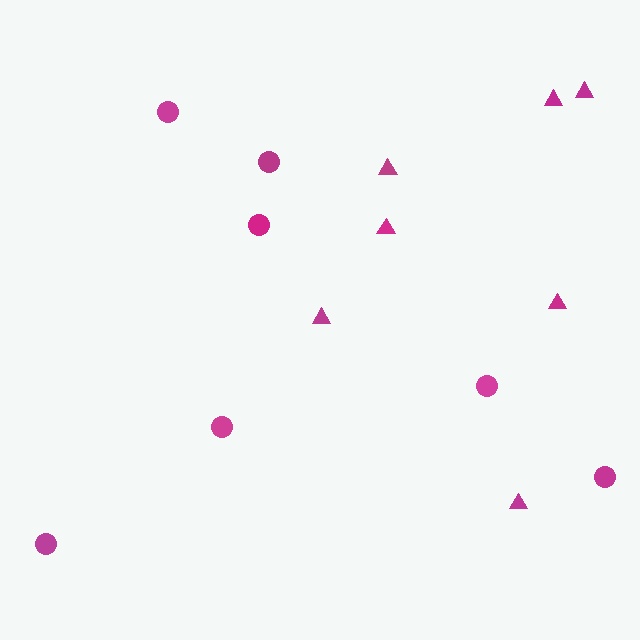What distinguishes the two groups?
There are 2 groups: one group of triangles (7) and one group of circles (7).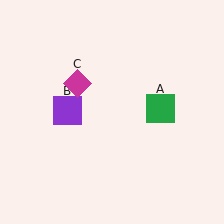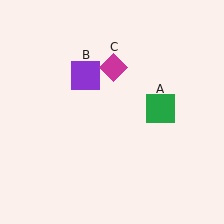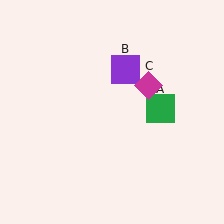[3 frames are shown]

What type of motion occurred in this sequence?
The purple square (object B), magenta diamond (object C) rotated clockwise around the center of the scene.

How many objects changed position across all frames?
2 objects changed position: purple square (object B), magenta diamond (object C).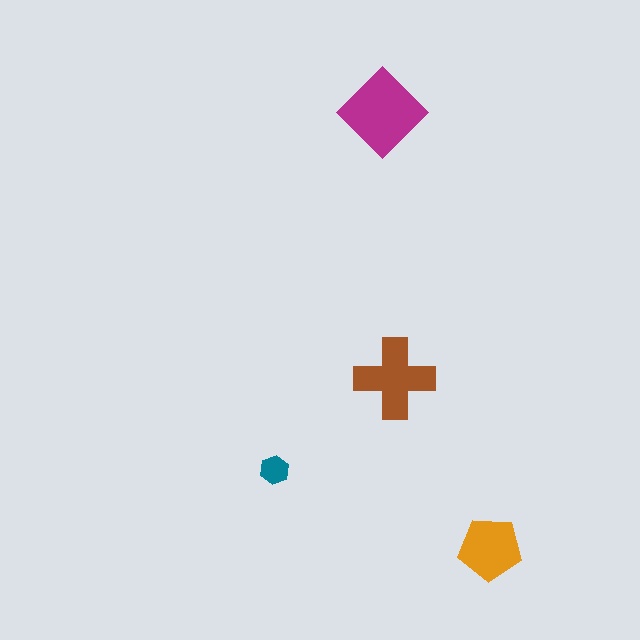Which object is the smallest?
The teal hexagon.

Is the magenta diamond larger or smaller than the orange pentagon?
Larger.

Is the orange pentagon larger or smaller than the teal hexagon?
Larger.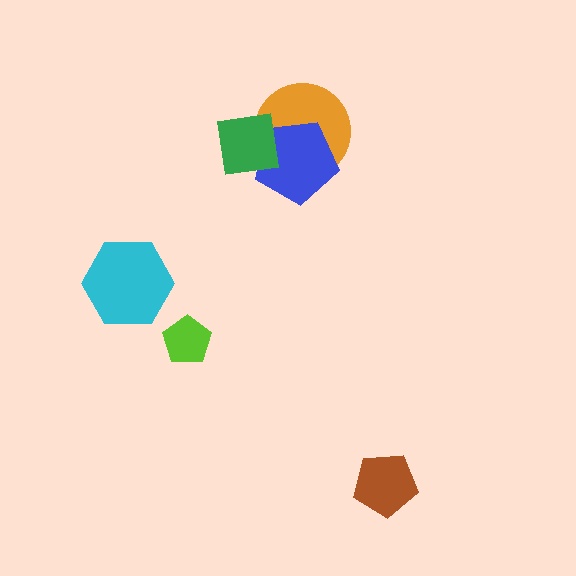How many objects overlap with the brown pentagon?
0 objects overlap with the brown pentagon.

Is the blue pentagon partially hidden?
Yes, it is partially covered by another shape.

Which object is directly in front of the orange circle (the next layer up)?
The blue pentagon is directly in front of the orange circle.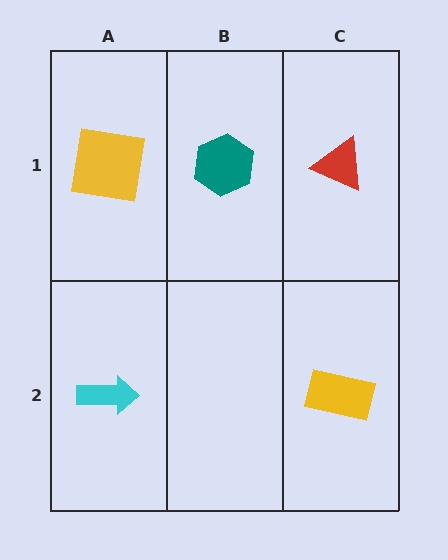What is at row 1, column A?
A yellow square.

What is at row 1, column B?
A teal hexagon.